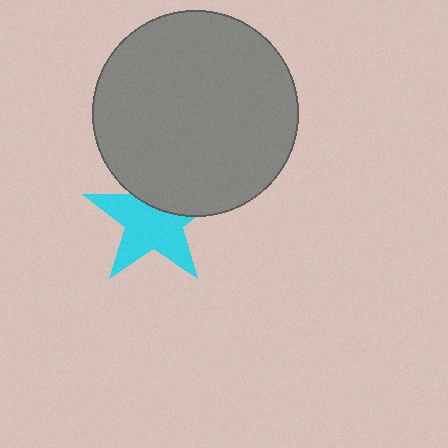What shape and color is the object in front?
The object in front is a gray circle.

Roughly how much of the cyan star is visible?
Most of it is visible (roughly 66%).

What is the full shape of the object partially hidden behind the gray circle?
The partially hidden object is a cyan star.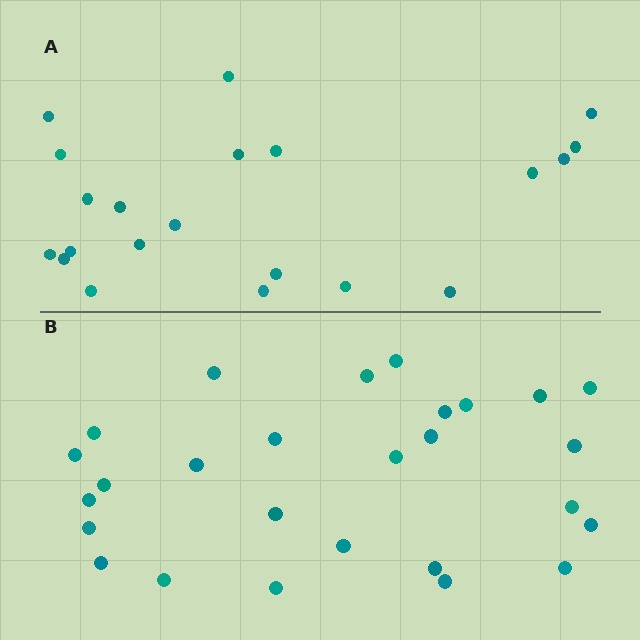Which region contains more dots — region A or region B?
Region B (the bottom region) has more dots.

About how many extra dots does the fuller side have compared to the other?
Region B has about 6 more dots than region A.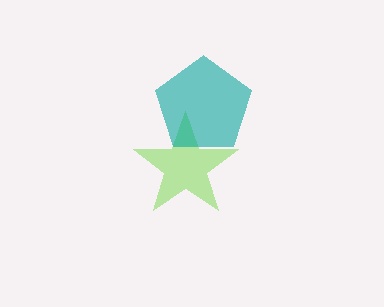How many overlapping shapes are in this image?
There are 2 overlapping shapes in the image.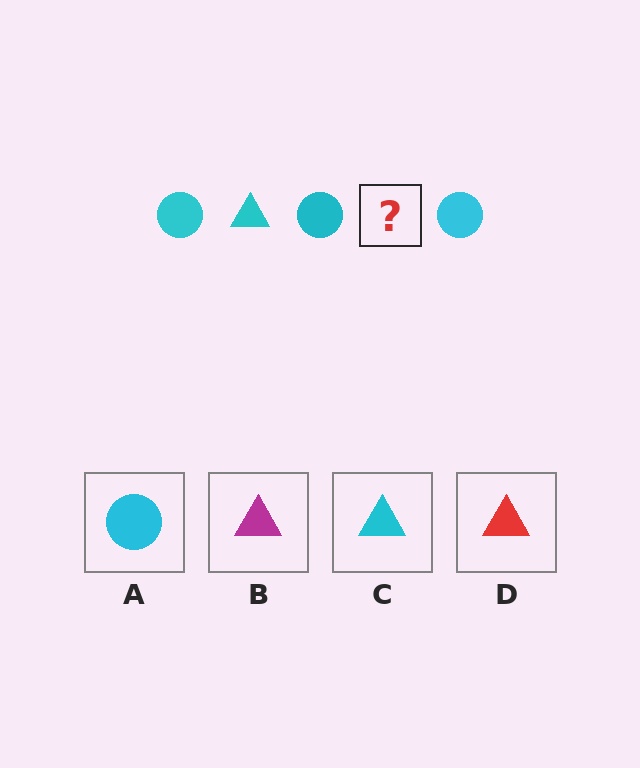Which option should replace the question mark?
Option C.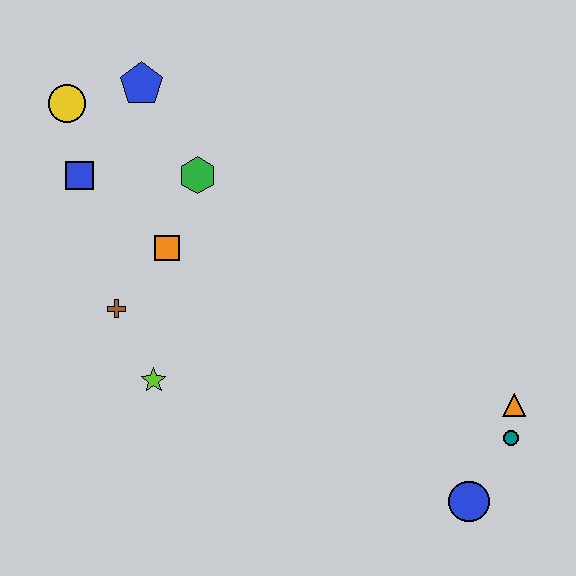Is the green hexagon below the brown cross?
No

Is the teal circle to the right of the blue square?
Yes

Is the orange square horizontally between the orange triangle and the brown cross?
Yes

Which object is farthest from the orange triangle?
The yellow circle is farthest from the orange triangle.